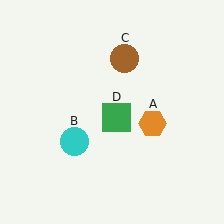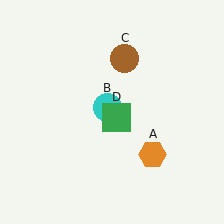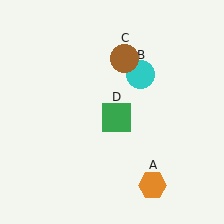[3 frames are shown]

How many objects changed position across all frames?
2 objects changed position: orange hexagon (object A), cyan circle (object B).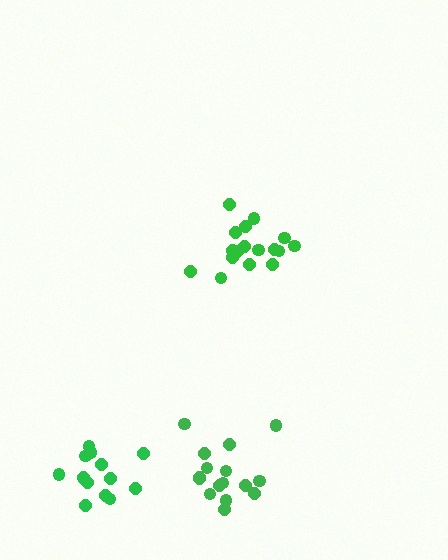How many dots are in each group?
Group 1: 16 dots, Group 2: 17 dots, Group 3: 14 dots (47 total).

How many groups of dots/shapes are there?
There are 3 groups.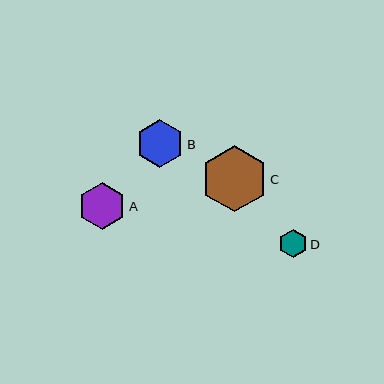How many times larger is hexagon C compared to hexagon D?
Hexagon C is approximately 2.3 times the size of hexagon D.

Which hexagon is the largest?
Hexagon C is the largest with a size of approximately 66 pixels.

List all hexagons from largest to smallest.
From largest to smallest: C, B, A, D.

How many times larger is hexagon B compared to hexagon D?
Hexagon B is approximately 1.7 times the size of hexagon D.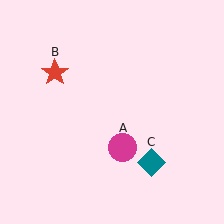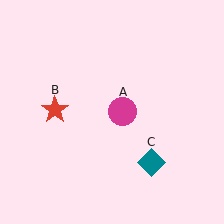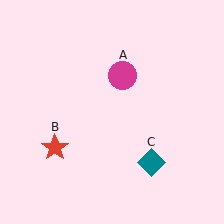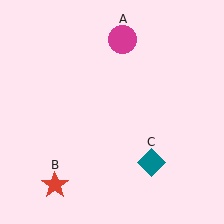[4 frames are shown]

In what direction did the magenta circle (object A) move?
The magenta circle (object A) moved up.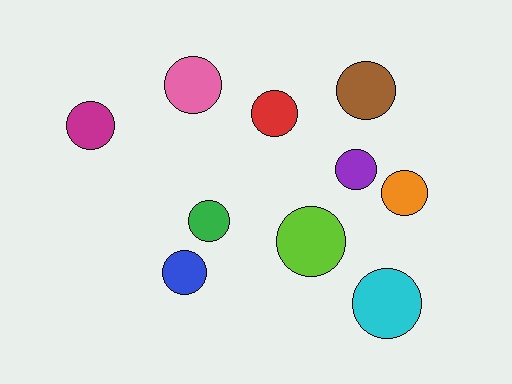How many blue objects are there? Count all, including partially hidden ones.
There is 1 blue object.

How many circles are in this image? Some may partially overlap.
There are 10 circles.